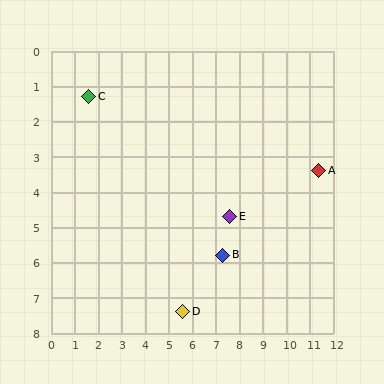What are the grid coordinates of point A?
Point A is at approximately (11.4, 3.4).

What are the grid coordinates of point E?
Point E is at approximately (7.6, 4.7).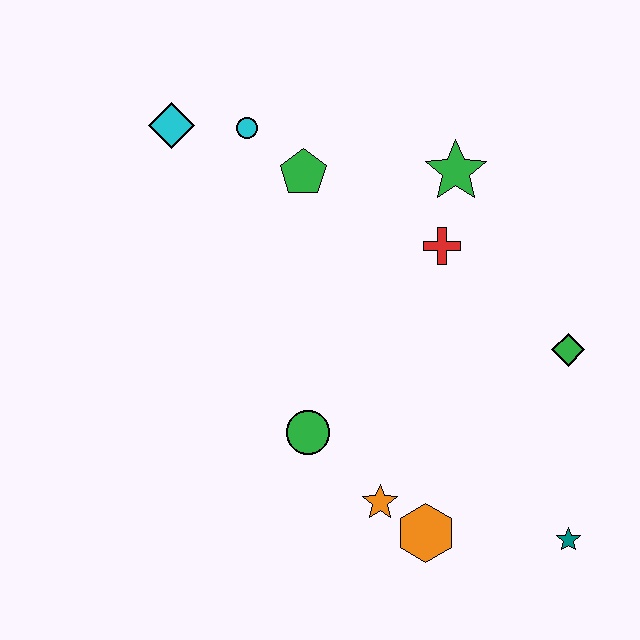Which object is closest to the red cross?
The green star is closest to the red cross.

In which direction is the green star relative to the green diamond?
The green star is above the green diamond.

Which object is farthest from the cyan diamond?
The teal star is farthest from the cyan diamond.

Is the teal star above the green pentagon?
No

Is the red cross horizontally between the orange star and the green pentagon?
No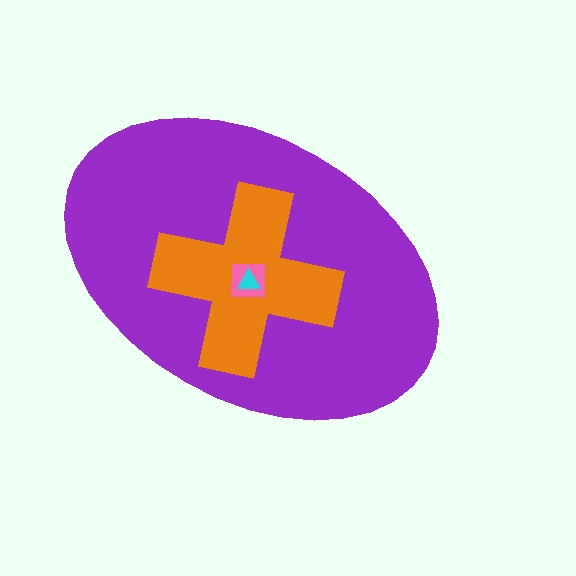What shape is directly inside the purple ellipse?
The orange cross.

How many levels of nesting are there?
4.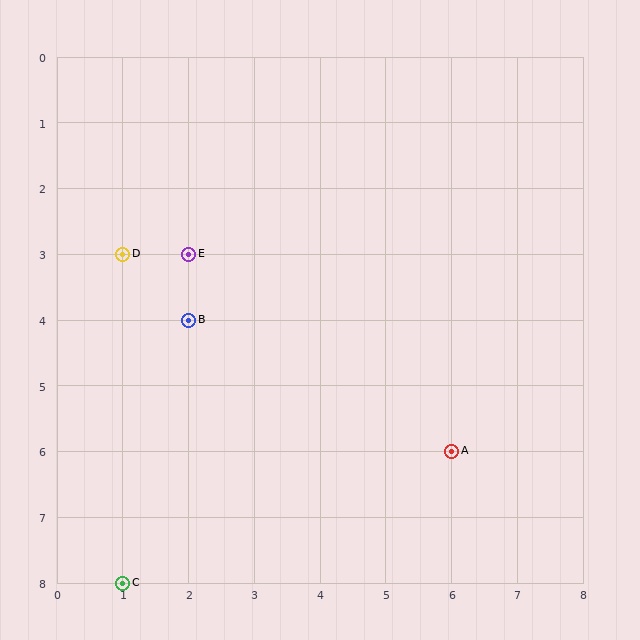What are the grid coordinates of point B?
Point B is at grid coordinates (2, 4).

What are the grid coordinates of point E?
Point E is at grid coordinates (2, 3).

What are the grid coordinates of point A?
Point A is at grid coordinates (6, 6).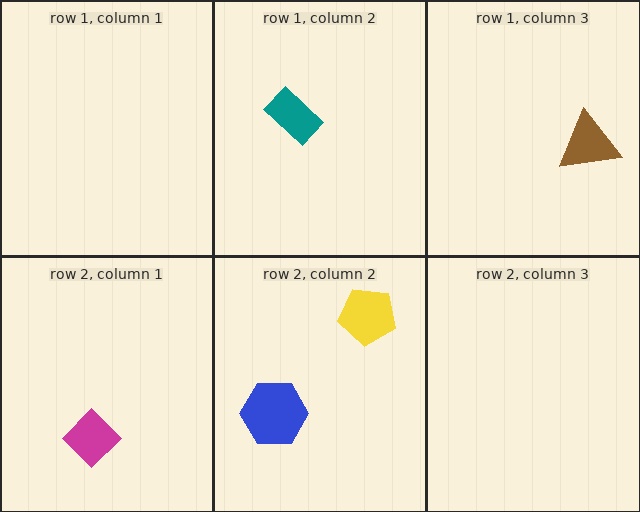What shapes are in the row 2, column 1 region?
The magenta diamond.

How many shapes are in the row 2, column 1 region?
1.